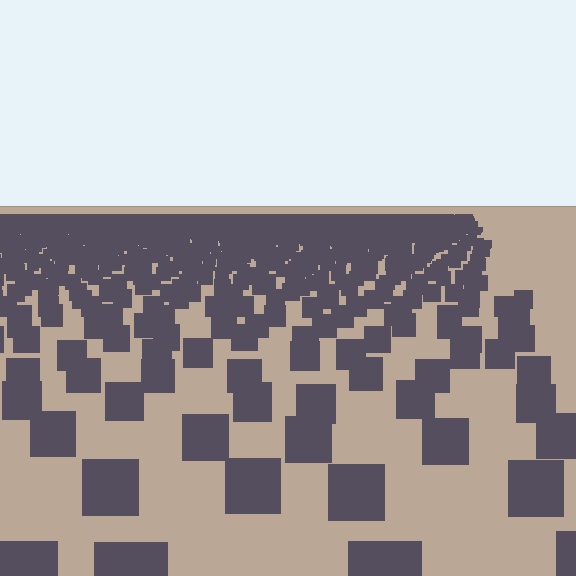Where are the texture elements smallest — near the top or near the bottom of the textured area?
Near the top.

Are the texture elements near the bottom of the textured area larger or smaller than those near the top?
Larger. Near the bottom, elements are closer to the viewer and appear at a bigger on-screen size.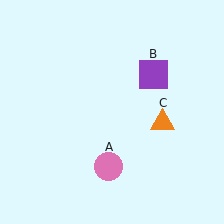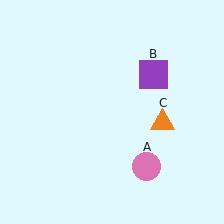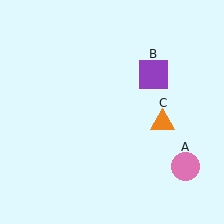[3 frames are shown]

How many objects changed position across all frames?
1 object changed position: pink circle (object A).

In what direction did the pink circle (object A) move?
The pink circle (object A) moved right.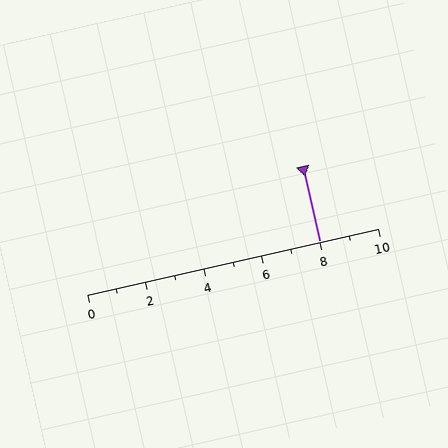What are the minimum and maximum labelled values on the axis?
The axis runs from 0 to 10.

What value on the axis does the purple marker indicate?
The marker indicates approximately 8.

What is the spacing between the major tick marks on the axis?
The major ticks are spaced 2 apart.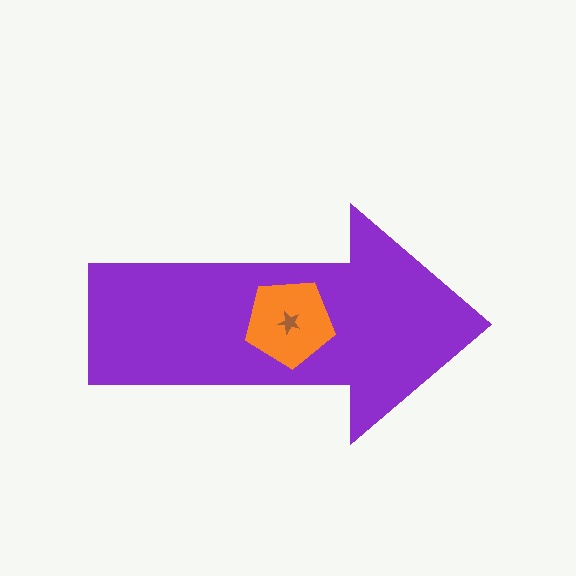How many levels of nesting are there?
3.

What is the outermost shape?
The purple arrow.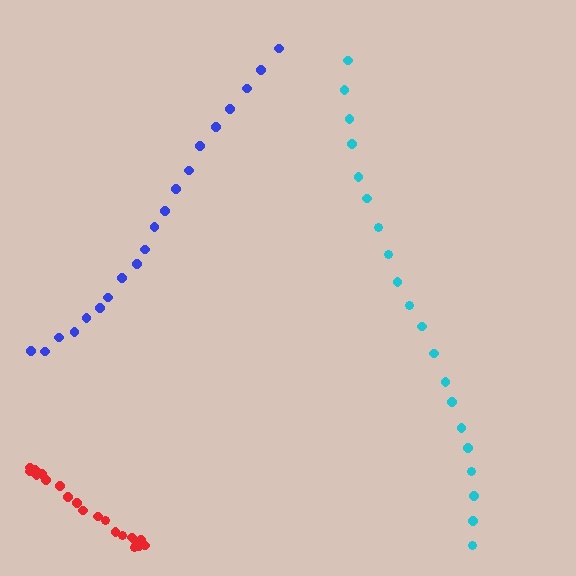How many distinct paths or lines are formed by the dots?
There are 3 distinct paths.